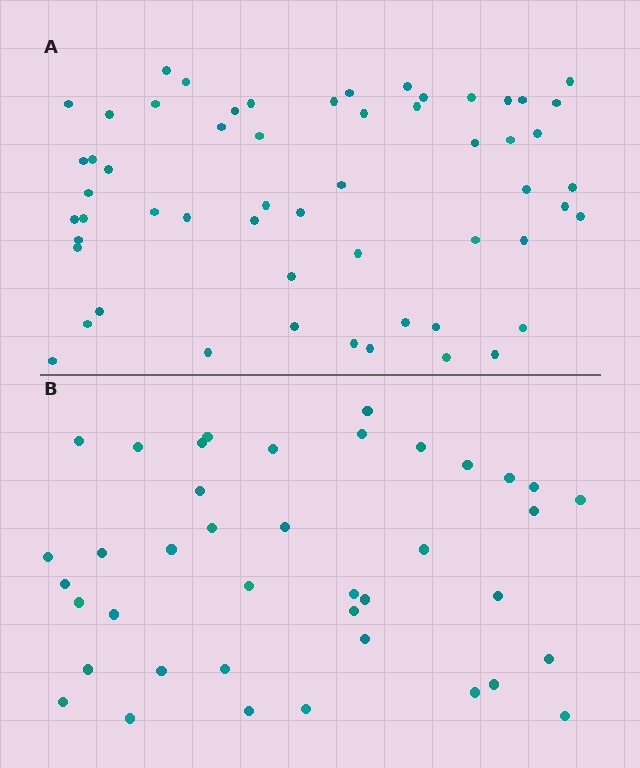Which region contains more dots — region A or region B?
Region A (the top region) has more dots.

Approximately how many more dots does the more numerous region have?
Region A has approximately 15 more dots than region B.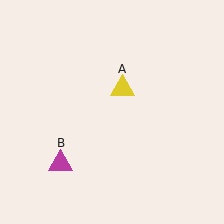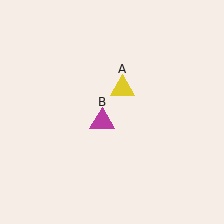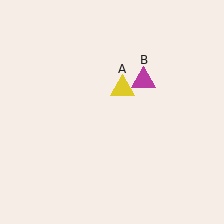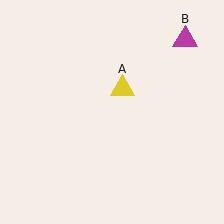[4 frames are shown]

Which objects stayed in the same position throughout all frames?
Yellow triangle (object A) remained stationary.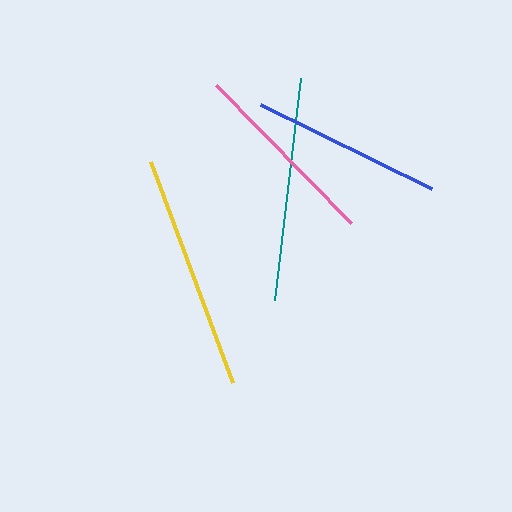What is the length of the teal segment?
The teal segment is approximately 223 pixels long.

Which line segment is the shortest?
The blue line is the shortest at approximately 190 pixels.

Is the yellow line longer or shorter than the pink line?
The yellow line is longer than the pink line.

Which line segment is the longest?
The yellow line is the longest at approximately 235 pixels.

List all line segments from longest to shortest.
From longest to shortest: yellow, teal, pink, blue.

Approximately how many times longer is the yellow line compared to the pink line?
The yellow line is approximately 1.2 times the length of the pink line.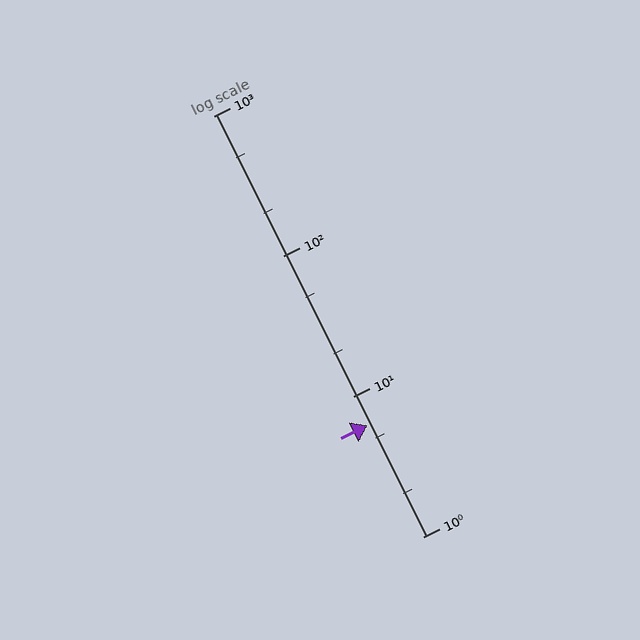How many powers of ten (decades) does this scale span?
The scale spans 3 decades, from 1 to 1000.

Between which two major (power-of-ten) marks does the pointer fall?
The pointer is between 1 and 10.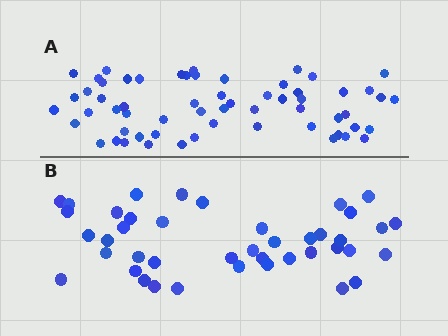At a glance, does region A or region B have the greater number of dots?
Region A (the top region) has more dots.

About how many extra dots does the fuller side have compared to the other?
Region A has approximately 20 more dots than region B.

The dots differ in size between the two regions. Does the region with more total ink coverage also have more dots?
No. Region B has more total ink coverage because its dots are larger, but region A actually contains more individual dots. Total area can be misleading — the number of items is what matters here.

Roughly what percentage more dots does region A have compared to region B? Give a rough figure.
About 45% more.